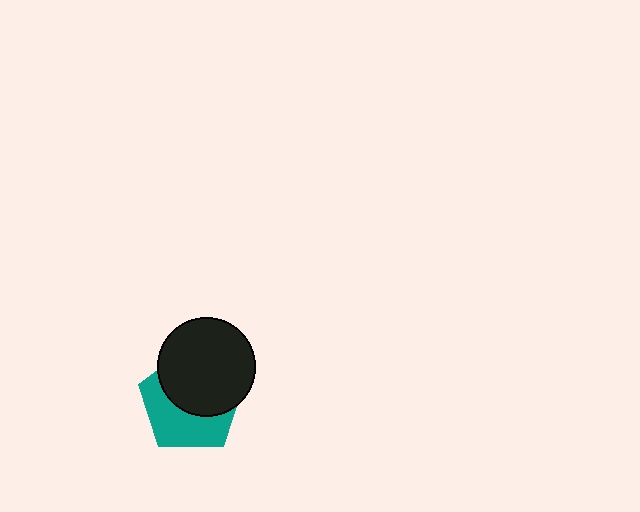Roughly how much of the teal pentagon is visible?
About half of it is visible (roughly 47%).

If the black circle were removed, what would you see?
You would see the complete teal pentagon.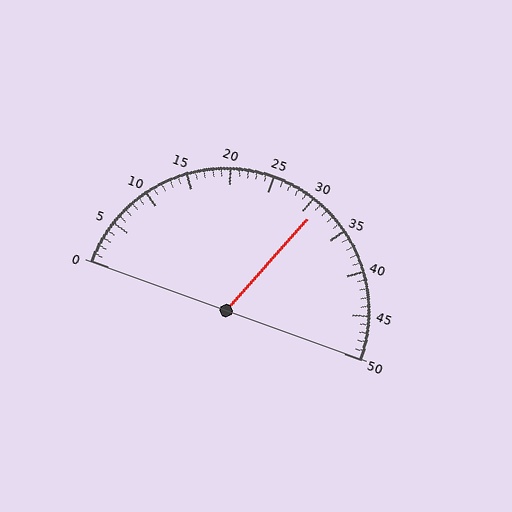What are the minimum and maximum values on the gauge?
The gauge ranges from 0 to 50.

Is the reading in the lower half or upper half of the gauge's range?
The reading is in the upper half of the range (0 to 50).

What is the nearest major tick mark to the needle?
The nearest major tick mark is 30.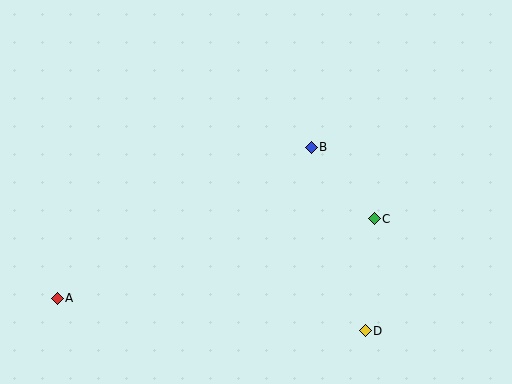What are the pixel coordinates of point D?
Point D is at (365, 331).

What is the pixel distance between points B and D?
The distance between B and D is 191 pixels.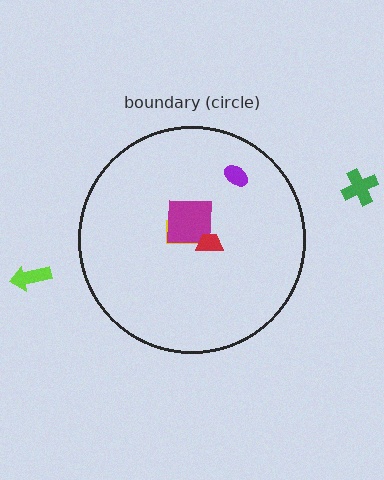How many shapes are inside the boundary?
4 inside, 2 outside.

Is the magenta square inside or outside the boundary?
Inside.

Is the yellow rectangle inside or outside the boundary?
Inside.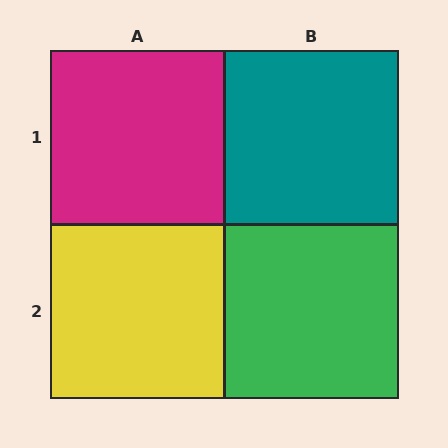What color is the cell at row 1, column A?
Magenta.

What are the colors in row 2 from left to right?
Yellow, green.